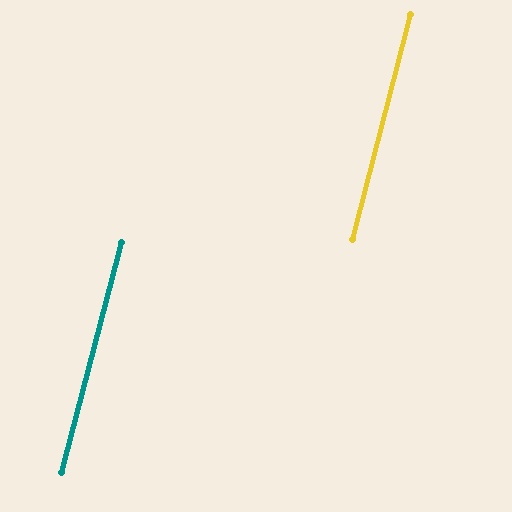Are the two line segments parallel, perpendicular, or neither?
Parallel — their directions differ by only 0.2°.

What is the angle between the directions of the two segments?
Approximately 0 degrees.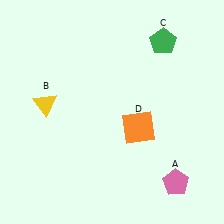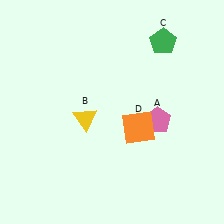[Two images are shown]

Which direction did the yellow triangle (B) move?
The yellow triangle (B) moved right.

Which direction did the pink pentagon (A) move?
The pink pentagon (A) moved up.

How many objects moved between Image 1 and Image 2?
2 objects moved between the two images.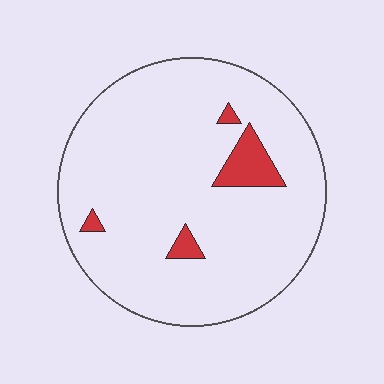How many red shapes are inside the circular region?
4.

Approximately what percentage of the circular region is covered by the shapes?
Approximately 5%.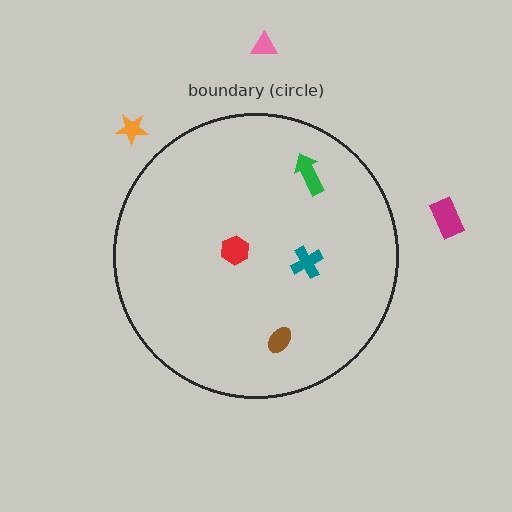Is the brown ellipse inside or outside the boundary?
Inside.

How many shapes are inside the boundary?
4 inside, 3 outside.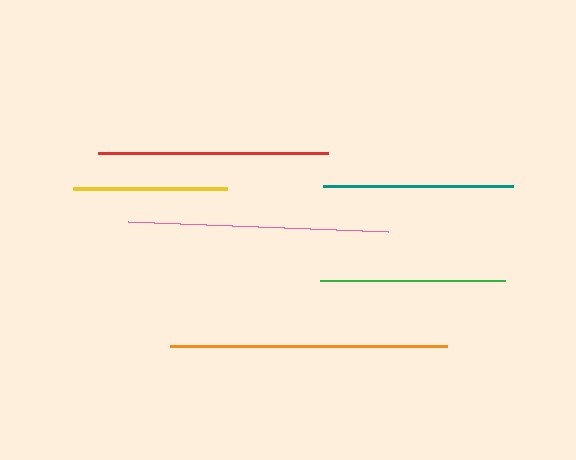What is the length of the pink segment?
The pink segment is approximately 260 pixels long.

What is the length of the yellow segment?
The yellow segment is approximately 155 pixels long.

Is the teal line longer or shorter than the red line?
The red line is longer than the teal line.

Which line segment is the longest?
The orange line is the longest at approximately 278 pixels.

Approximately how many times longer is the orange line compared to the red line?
The orange line is approximately 1.2 times the length of the red line.